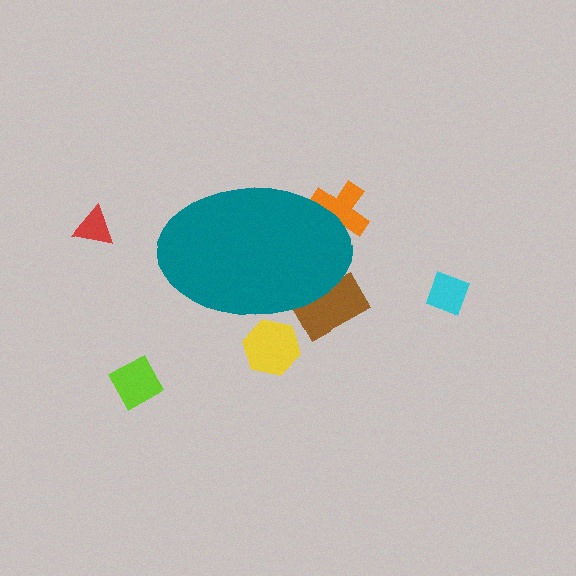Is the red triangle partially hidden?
No, the red triangle is fully visible.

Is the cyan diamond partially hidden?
No, the cyan diamond is fully visible.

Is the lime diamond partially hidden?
No, the lime diamond is fully visible.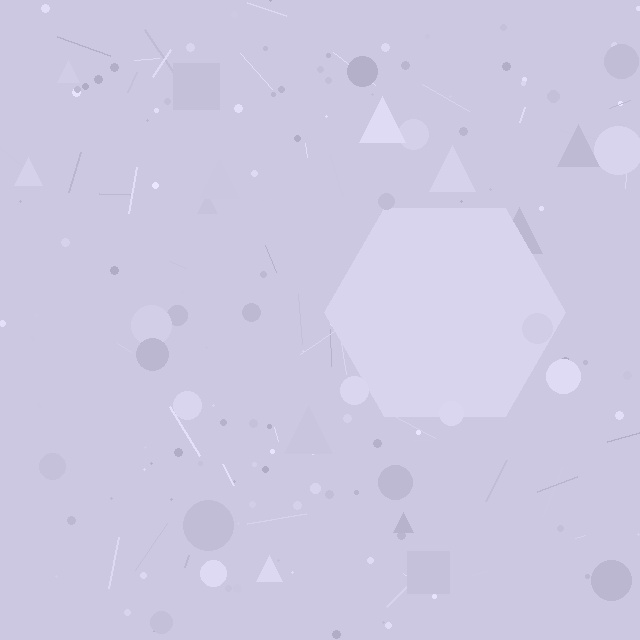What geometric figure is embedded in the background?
A hexagon is embedded in the background.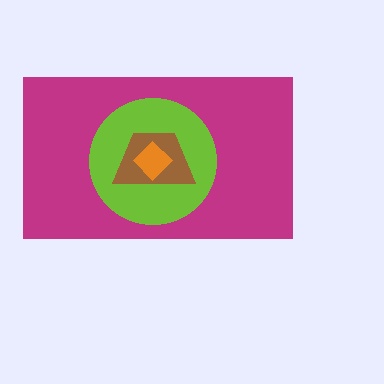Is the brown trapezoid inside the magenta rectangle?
Yes.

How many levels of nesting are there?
4.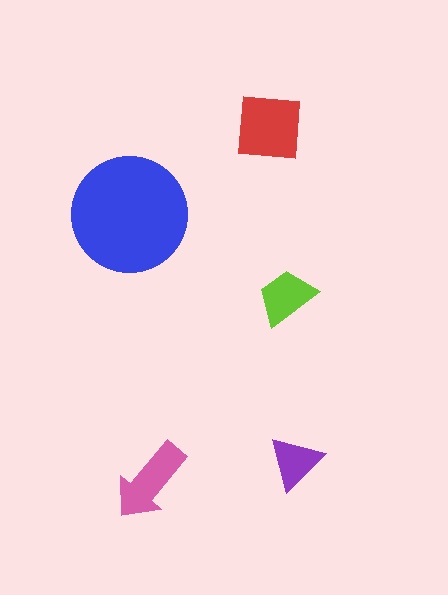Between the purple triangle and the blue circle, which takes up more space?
The blue circle.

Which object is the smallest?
The purple triangle.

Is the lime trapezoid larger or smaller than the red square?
Smaller.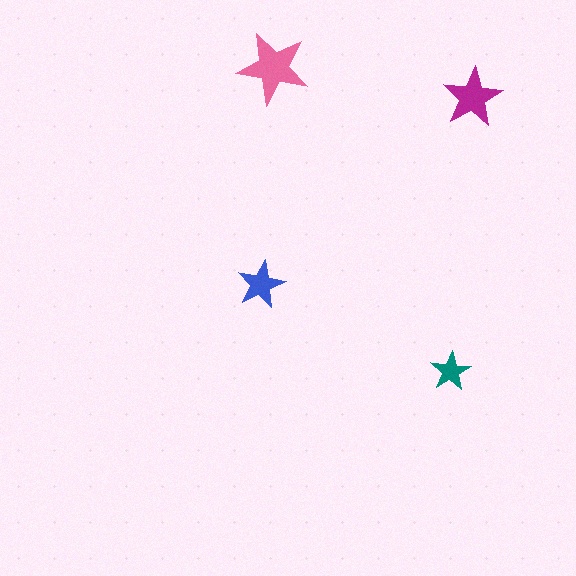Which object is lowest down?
The teal star is bottommost.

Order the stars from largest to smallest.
the pink one, the magenta one, the blue one, the teal one.